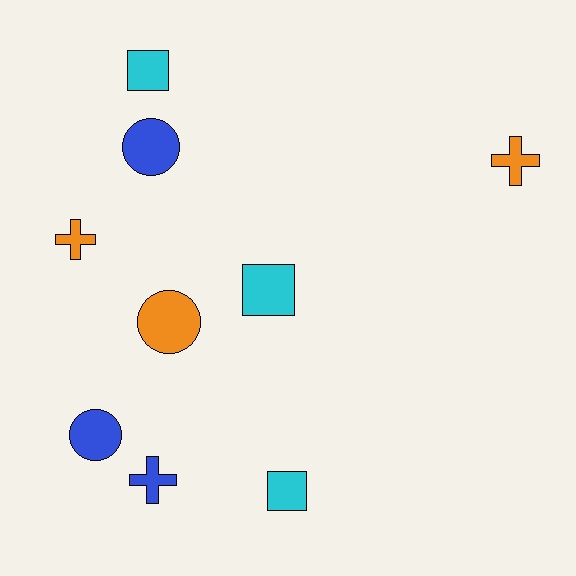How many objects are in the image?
There are 9 objects.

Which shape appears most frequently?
Square, with 3 objects.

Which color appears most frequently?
Orange, with 3 objects.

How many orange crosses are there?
There are 2 orange crosses.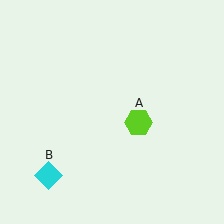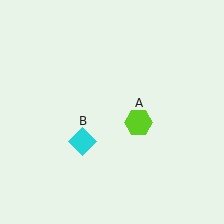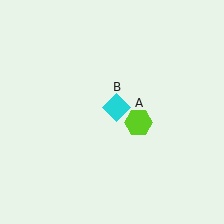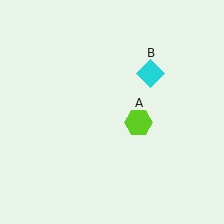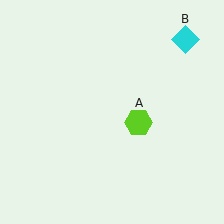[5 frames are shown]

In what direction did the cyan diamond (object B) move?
The cyan diamond (object B) moved up and to the right.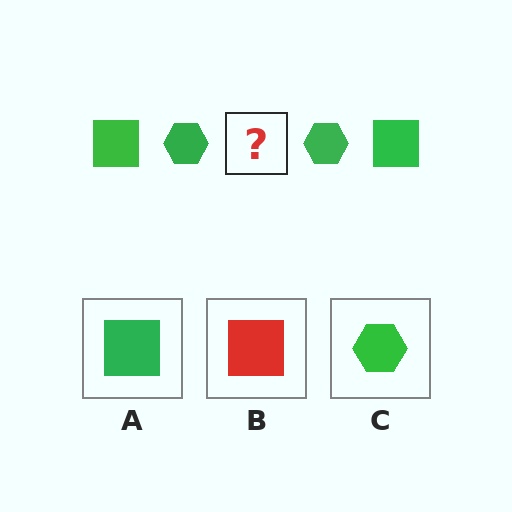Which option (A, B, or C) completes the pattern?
A.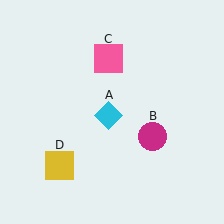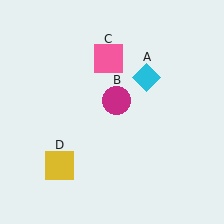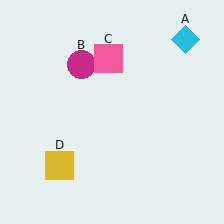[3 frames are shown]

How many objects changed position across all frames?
2 objects changed position: cyan diamond (object A), magenta circle (object B).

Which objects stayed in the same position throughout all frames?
Pink square (object C) and yellow square (object D) remained stationary.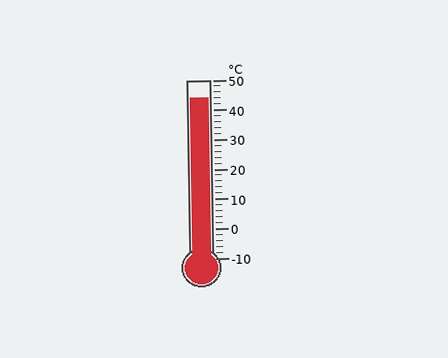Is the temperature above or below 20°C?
The temperature is above 20°C.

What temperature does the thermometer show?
The thermometer shows approximately 44°C.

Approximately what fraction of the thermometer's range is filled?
The thermometer is filled to approximately 90% of its range.